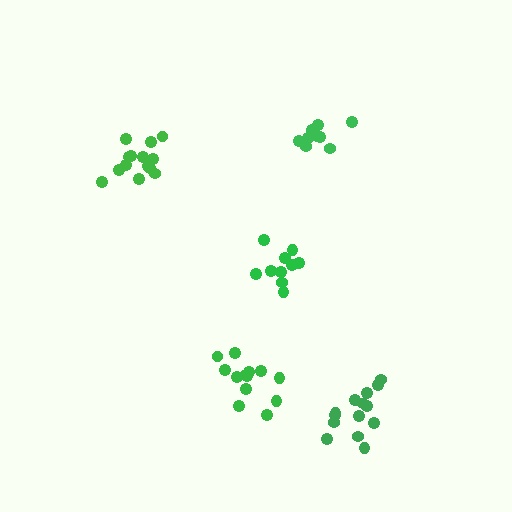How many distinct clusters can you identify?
There are 5 distinct clusters.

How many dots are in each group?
Group 1: 10 dots, Group 2: 14 dots, Group 3: 10 dots, Group 4: 14 dots, Group 5: 13 dots (61 total).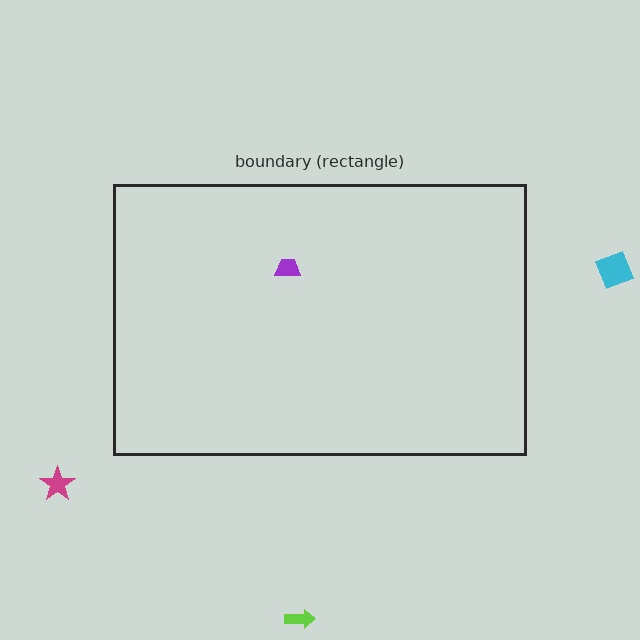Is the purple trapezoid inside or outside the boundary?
Inside.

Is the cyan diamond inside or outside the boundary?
Outside.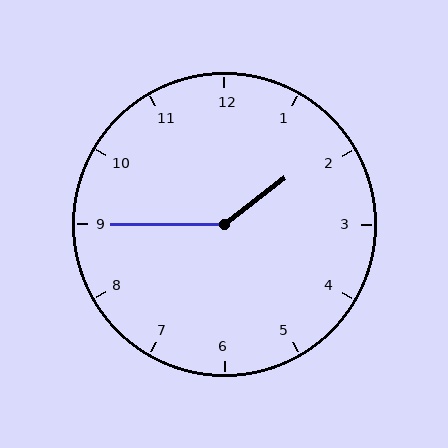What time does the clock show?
1:45.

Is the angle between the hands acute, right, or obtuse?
It is obtuse.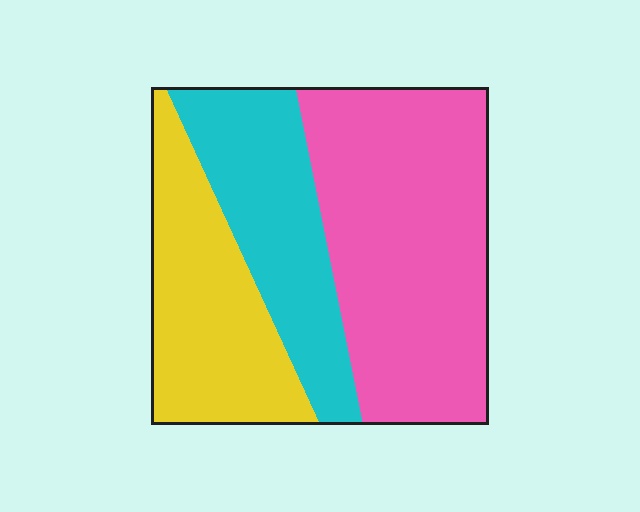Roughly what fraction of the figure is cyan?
Cyan takes up about one quarter (1/4) of the figure.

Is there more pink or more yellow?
Pink.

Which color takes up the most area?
Pink, at roughly 45%.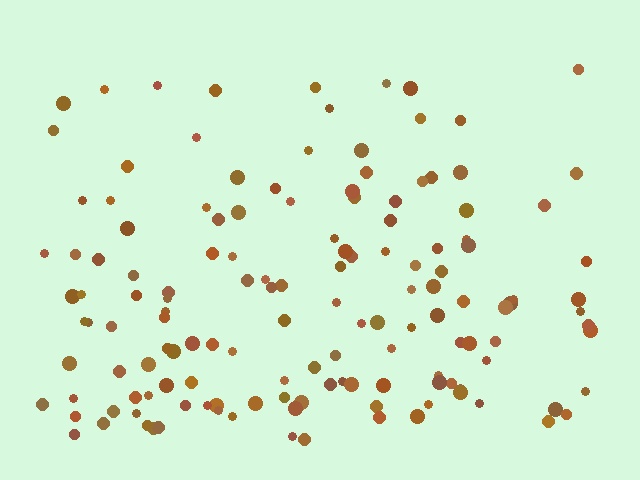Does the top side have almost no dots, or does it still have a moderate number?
Still a moderate number, just noticeably fewer than the bottom.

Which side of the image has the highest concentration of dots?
The bottom.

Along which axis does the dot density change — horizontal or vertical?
Vertical.